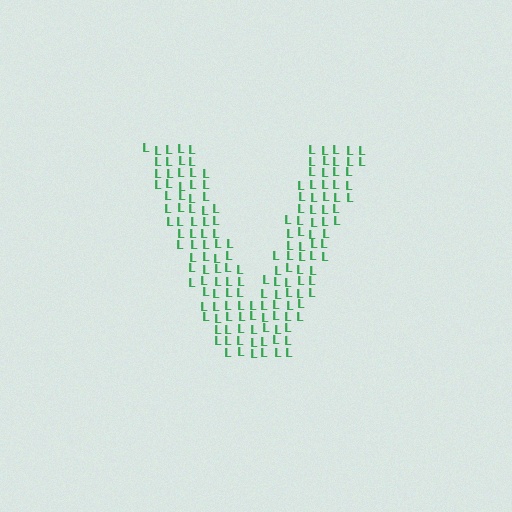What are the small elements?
The small elements are letter L's.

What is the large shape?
The large shape is the letter V.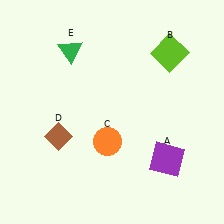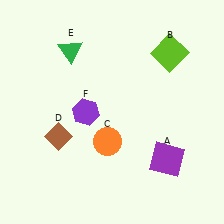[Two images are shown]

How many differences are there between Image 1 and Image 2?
There is 1 difference between the two images.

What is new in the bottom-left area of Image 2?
A purple hexagon (F) was added in the bottom-left area of Image 2.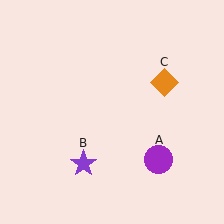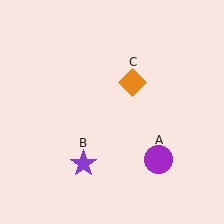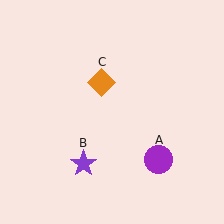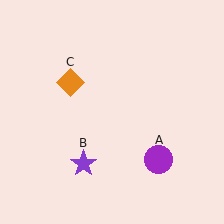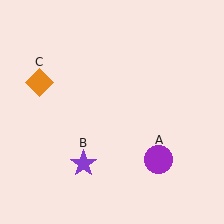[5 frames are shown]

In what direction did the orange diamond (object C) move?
The orange diamond (object C) moved left.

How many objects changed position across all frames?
1 object changed position: orange diamond (object C).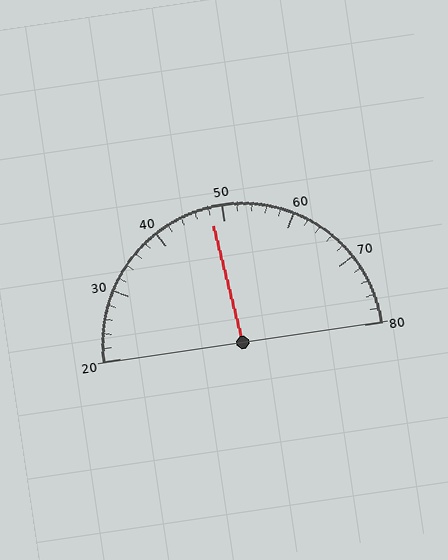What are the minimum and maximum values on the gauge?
The gauge ranges from 20 to 80.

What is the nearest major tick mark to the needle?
The nearest major tick mark is 50.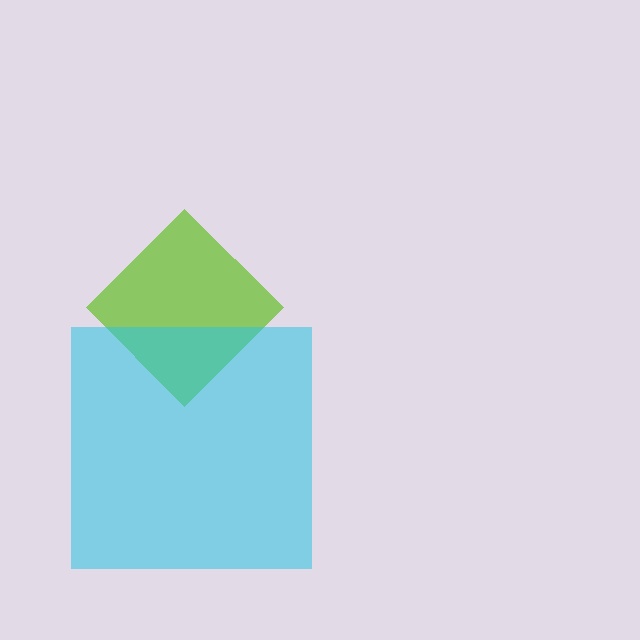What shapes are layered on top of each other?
The layered shapes are: a lime diamond, a cyan square.